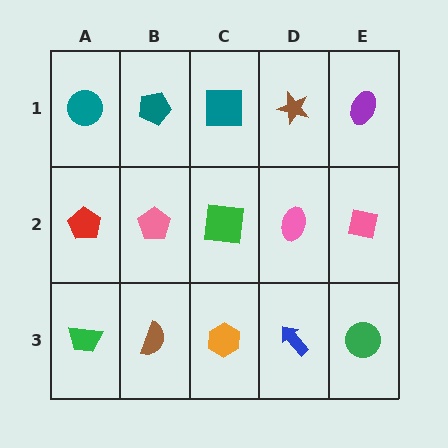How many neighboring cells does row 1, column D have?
3.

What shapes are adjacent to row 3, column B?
A pink pentagon (row 2, column B), a green trapezoid (row 3, column A), an orange hexagon (row 3, column C).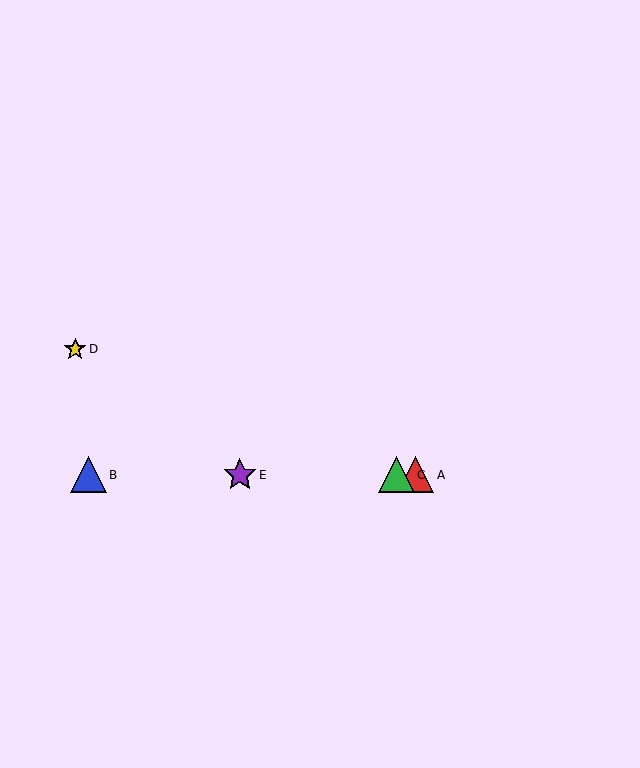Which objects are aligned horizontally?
Objects A, B, C, E are aligned horizontally.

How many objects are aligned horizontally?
4 objects (A, B, C, E) are aligned horizontally.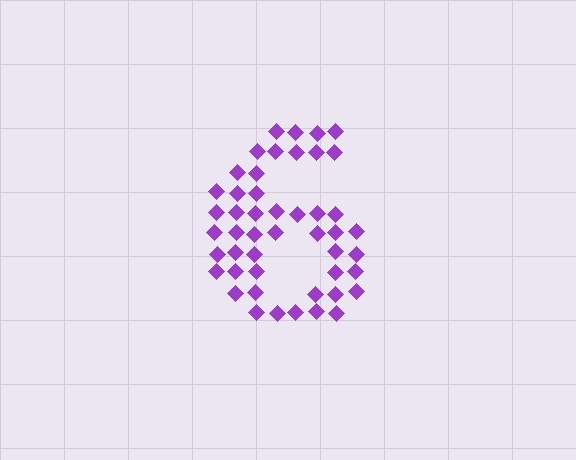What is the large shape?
The large shape is the digit 6.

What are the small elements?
The small elements are diamonds.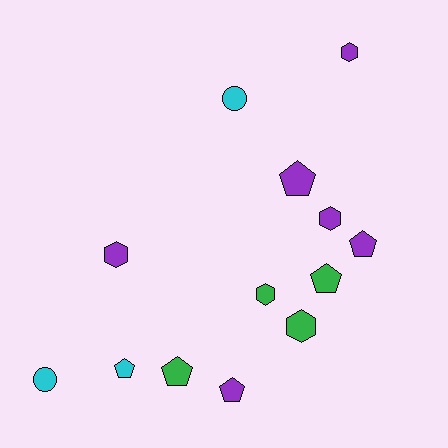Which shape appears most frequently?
Pentagon, with 6 objects.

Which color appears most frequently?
Purple, with 6 objects.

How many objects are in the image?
There are 13 objects.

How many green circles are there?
There are no green circles.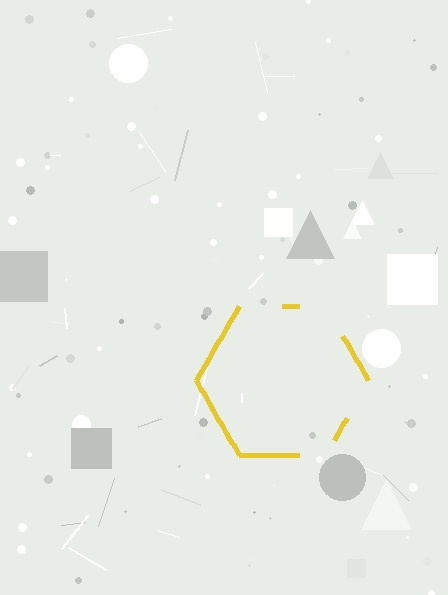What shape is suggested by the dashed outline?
The dashed outline suggests a hexagon.